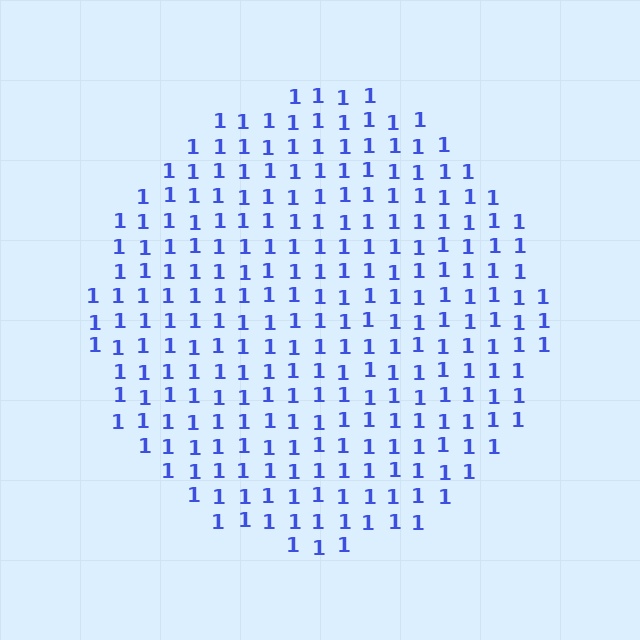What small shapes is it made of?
It is made of small digit 1's.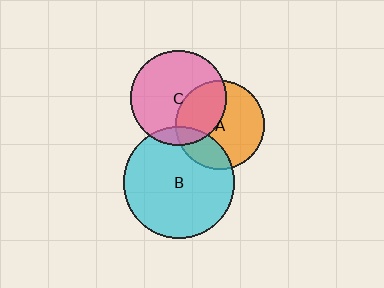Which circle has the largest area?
Circle B (cyan).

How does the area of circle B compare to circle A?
Approximately 1.6 times.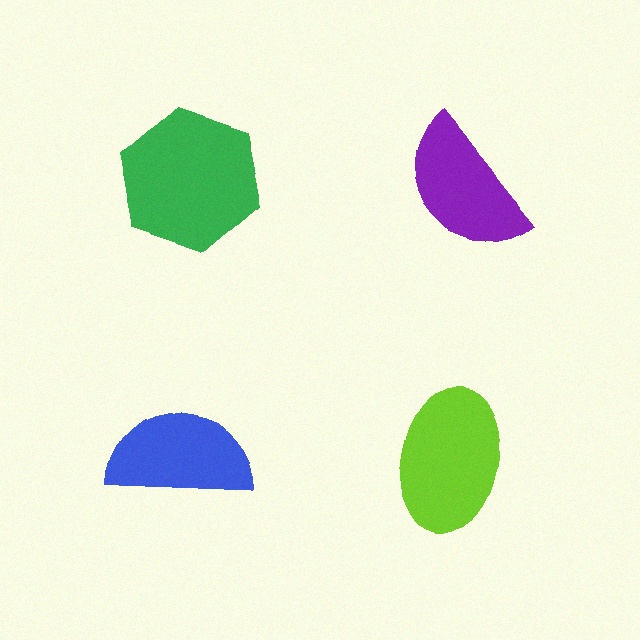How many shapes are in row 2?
2 shapes.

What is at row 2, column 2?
A lime ellipse.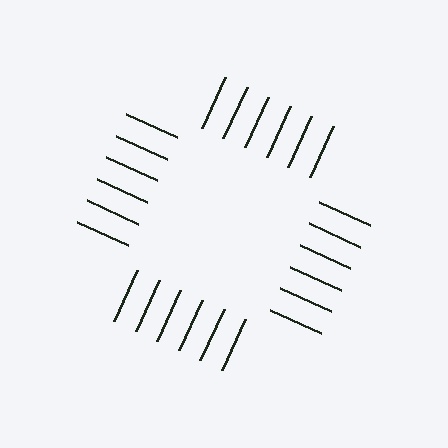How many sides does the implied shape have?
4 sides — the line-ends trace a square.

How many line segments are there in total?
24 — 6 along each of the 4 edges.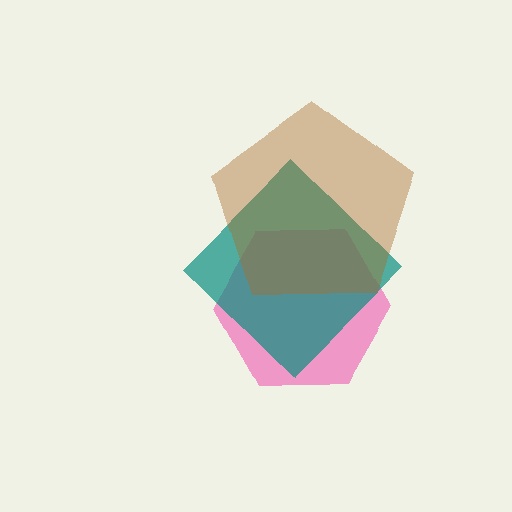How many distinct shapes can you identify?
There are 3 distinct shapes: a pink hexagon, a teal diamond, a brown pentagon.